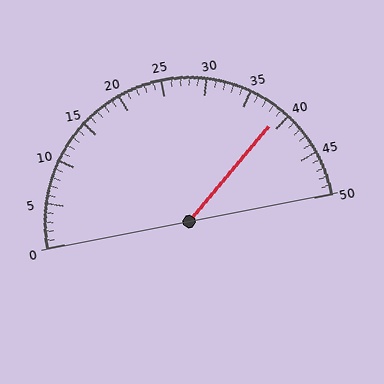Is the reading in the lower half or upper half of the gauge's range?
The reading is in the upper half of the range (0 to 50).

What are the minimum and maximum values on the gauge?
The gauge ranges from 0 to 50.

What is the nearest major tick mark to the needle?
The nearest major tick mark is 40.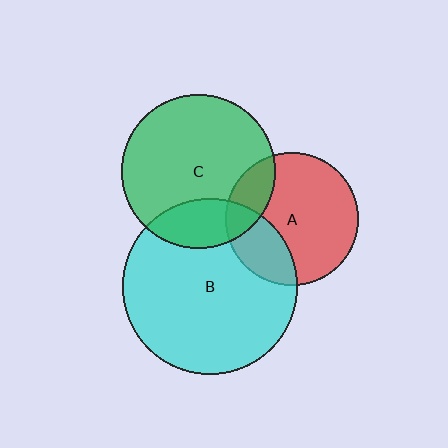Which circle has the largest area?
Circle B (cyan).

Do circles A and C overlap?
Yes.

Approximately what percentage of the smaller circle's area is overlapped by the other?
Approximately 20%.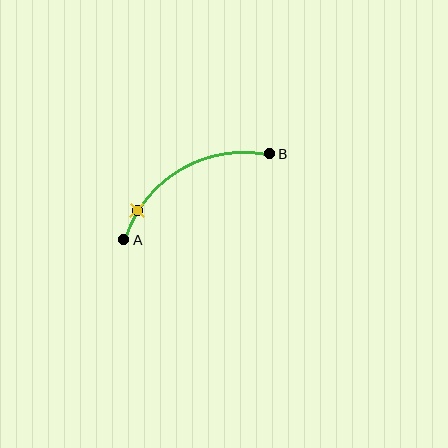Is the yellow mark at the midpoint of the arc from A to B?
No. The yellow mark lies on the arc but is closer to endpoint A. The arc midpoint would be at the point on the curve equidistant along the arc from both A and B.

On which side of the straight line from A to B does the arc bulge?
The arc bulges above the straight line connecting A and B.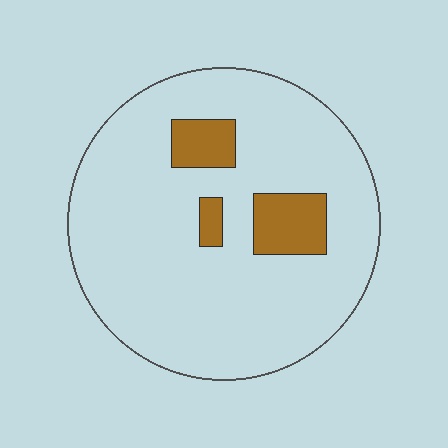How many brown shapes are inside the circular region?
3.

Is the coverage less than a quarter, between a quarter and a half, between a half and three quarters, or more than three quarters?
Less than a quarter.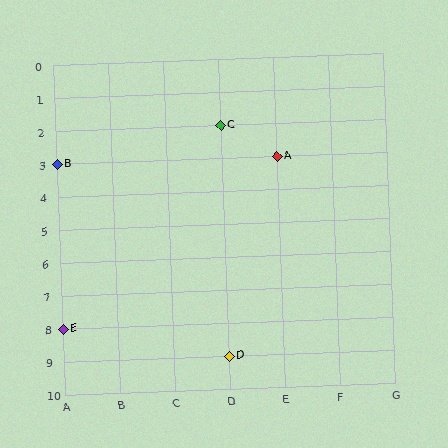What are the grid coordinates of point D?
Point D is at grid coordinates (D, 9).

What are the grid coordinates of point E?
Point E is at grid coordinates (A, 8).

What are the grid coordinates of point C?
Point C is at grid coordinates (D, 2).